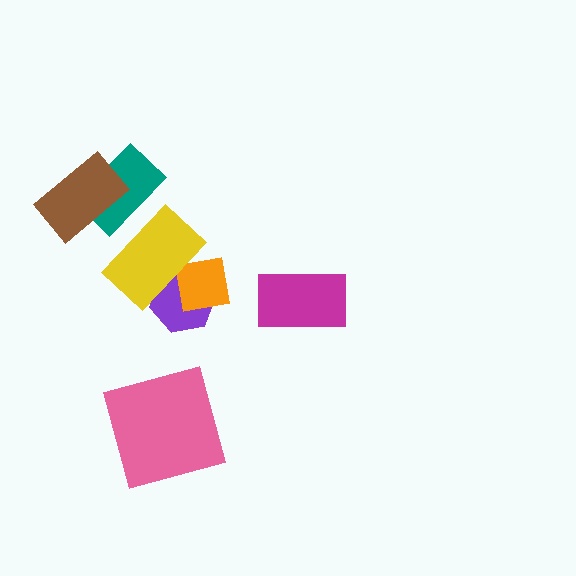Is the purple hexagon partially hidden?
Yes, it is partially covered by another shape.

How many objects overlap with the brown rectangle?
1 object overlaps with the brown rectangle.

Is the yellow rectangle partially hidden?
Yes, it is partially covered by another shape.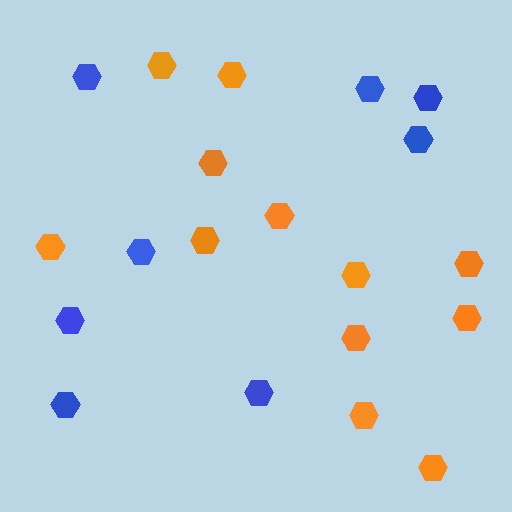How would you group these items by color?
There are 2 groups: one group of blue hexagons (8) and one group of orange hexagons (12).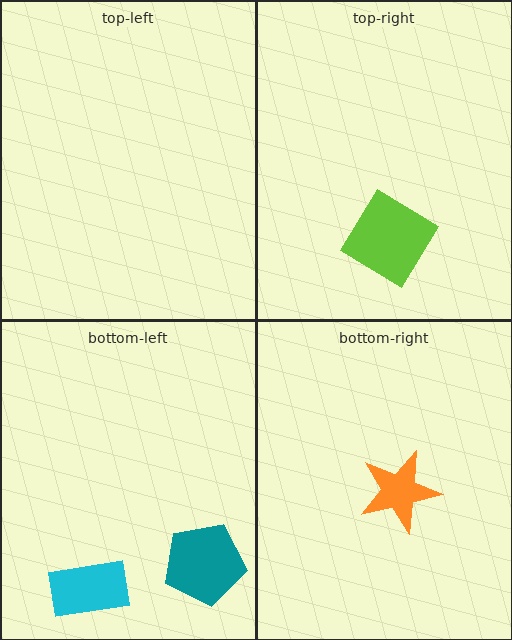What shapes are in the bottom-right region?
The orange star.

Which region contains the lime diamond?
The top-right region.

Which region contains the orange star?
The bottom-right region.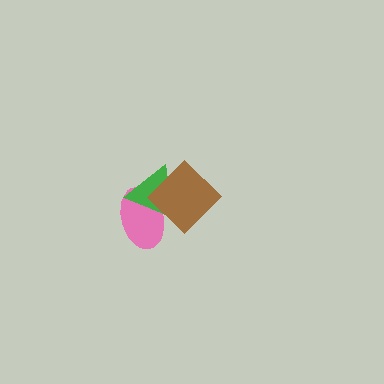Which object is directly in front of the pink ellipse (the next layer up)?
The green triangle is directly in front of the pink ellipse.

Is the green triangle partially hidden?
Yes, it is partially covered by another shape.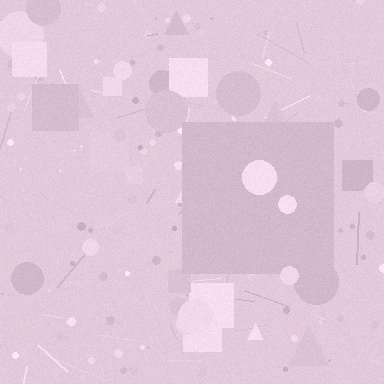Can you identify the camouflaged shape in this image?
The camouflaged shape is a square.